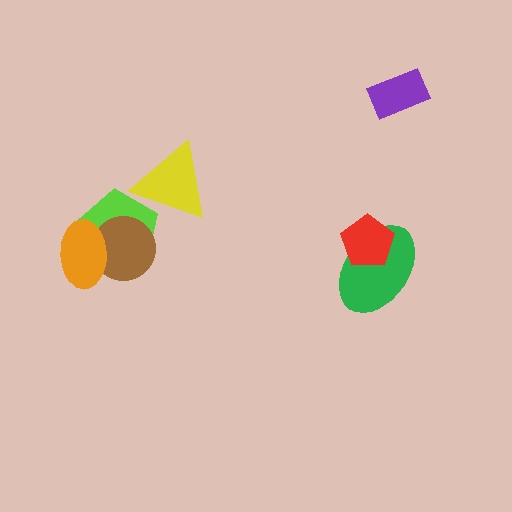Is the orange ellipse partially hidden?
No, no other shape covers it.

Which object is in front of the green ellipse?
The red pentagon is in front of the green ellipse.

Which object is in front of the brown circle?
The orange ellipse is in front of the brown circle.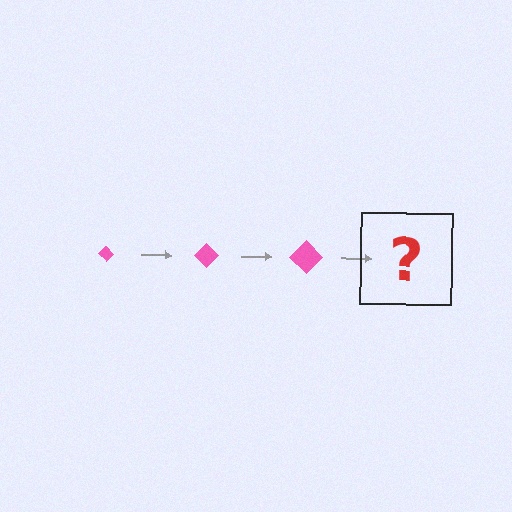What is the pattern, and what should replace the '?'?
The pattern is that the diamond gets progressively larger each step. The '?' should be a pink diamond, larger than the previous one.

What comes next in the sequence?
The next element should be a pink diamond, larger than the previous one.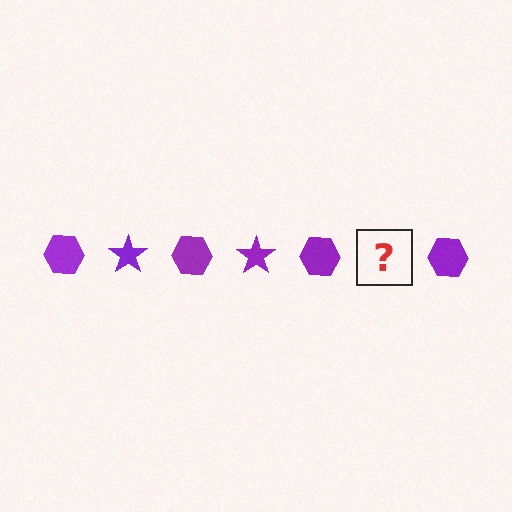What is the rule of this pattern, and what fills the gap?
The rule is that the pattern cycles through hexagon, star shapes in purple. The gap should be filled with a purple star.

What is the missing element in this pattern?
The missing element is a purple star.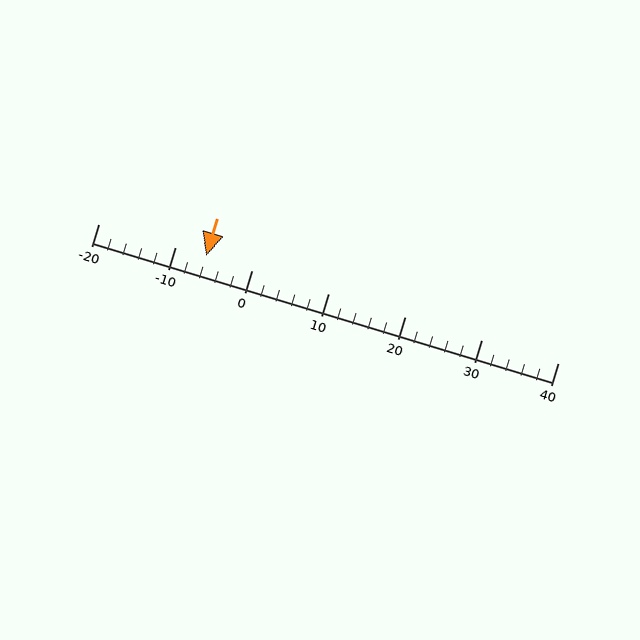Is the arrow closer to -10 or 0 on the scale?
The arrow is closer to -10.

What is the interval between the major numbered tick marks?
The major tick marks are spaced 10 units apart.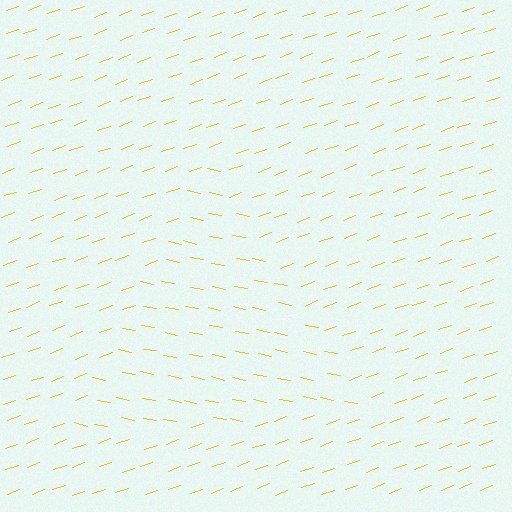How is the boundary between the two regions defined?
The boundary is defined purely by a change in line orientation (approximately 31 degrees difference). All lines are the same color and thickness.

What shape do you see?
I see a triangle.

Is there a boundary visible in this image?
Yes, there is a texture boundary formed by a change in line orientation.